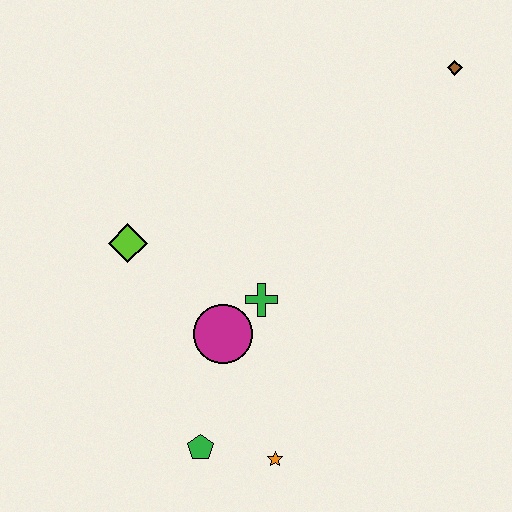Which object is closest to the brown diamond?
The green cross is closest to the brown diamond.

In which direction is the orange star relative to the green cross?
The orange star is below the green cross.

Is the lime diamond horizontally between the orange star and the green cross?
No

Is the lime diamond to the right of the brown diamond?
No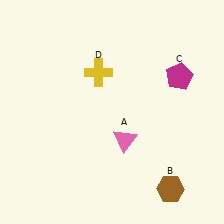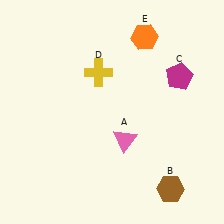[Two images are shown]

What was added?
An orange hexagon (E) was added in Image 2.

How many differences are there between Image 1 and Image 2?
There is 1 difference between the two images.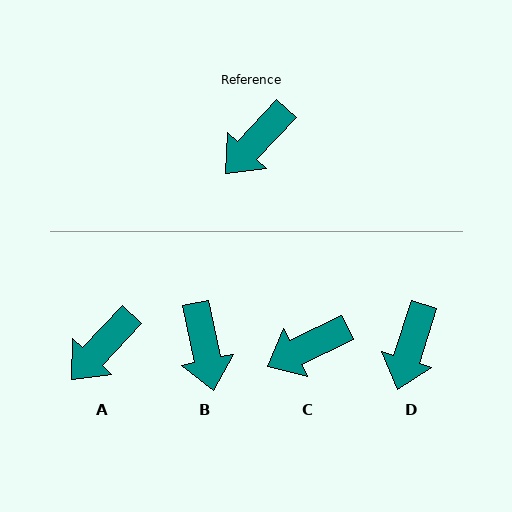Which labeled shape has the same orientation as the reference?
A.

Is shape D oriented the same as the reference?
No, it is off by about 26 degrees.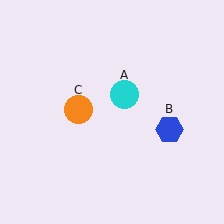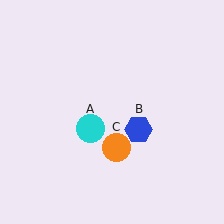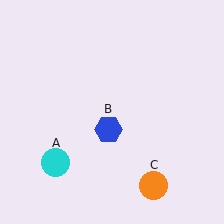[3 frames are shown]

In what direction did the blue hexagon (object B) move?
The blue hexagon (object B) moved left.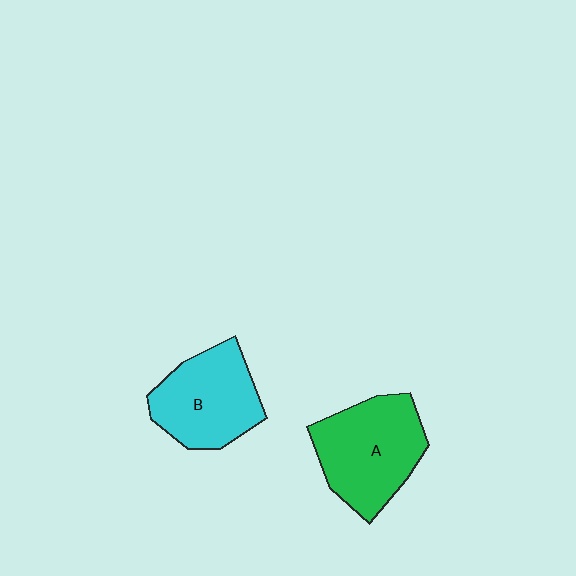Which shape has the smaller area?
Shape B (cyan).